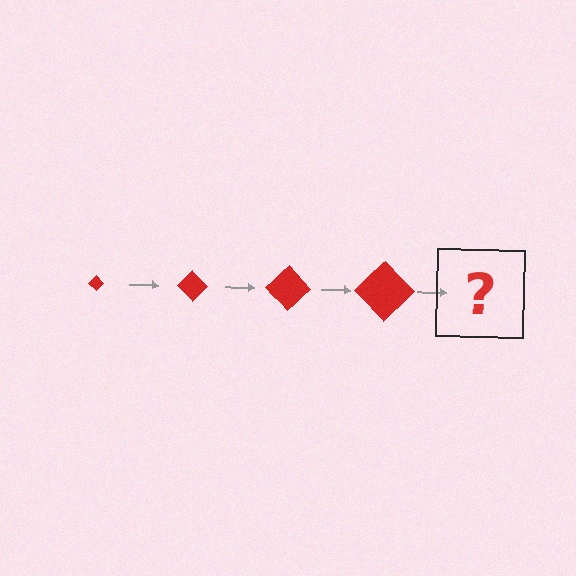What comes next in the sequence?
The next element should be a red diamond, larger than the previous one.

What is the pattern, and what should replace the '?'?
The pattern is that the diamond gets progressively larger each step. The '?' should be a red diamond, larger than the previous one.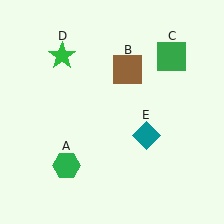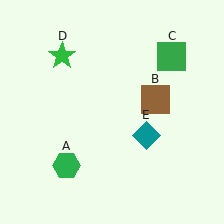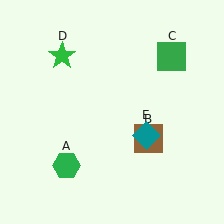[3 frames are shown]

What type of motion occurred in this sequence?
The brown square (object B) rotated clockwise around the center of the scene.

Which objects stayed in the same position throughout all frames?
Green hexagon (object A) and green square (object C) and green star (object D) and teal diamond (object E) remained stationary.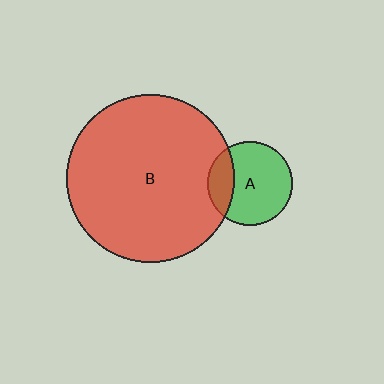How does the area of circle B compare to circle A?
Approximately 4.0 times.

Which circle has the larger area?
Circle B (red).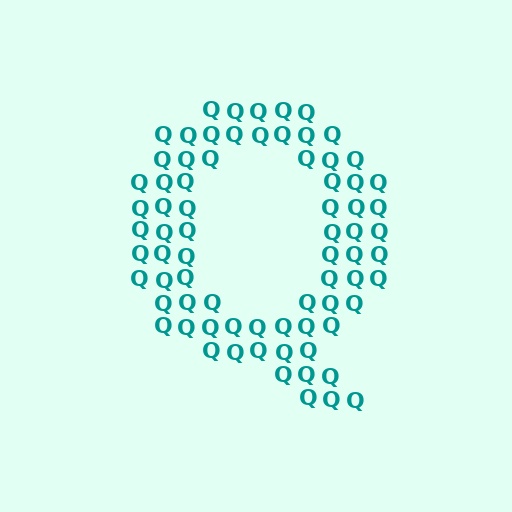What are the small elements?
The small elements are letter Q's.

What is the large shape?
The large shape is the letter Q.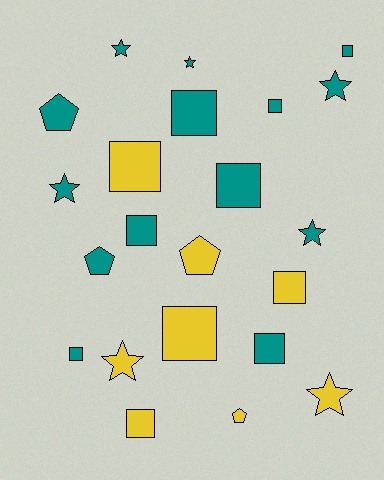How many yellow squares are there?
There are 4 yellow squares.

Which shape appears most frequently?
Square, with 11 objects.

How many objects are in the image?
There are 22 objects.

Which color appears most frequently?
Teal, with 14 objects.